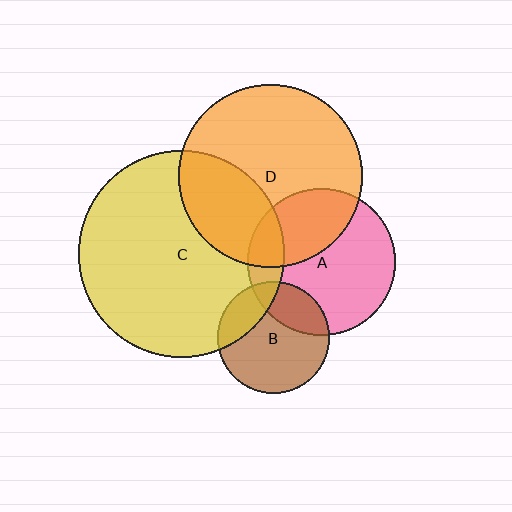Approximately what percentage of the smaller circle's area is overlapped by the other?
Approximately 25%.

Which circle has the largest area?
Circle C (yellow).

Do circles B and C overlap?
Yes.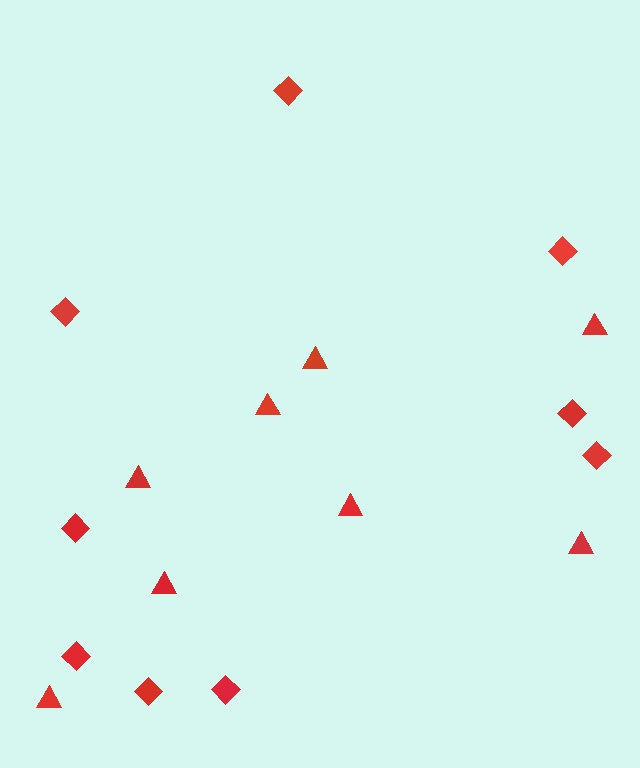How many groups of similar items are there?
There are 2 groups: one group of diamonds (9) and one group of triangles (8).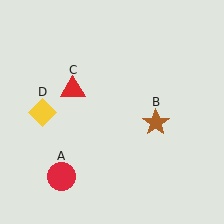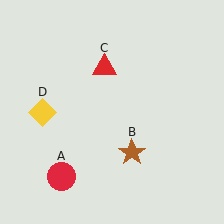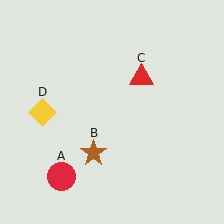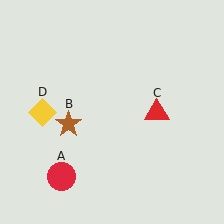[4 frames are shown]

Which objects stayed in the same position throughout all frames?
Red circle (object A) and yellow diamond (object D) remained stationary.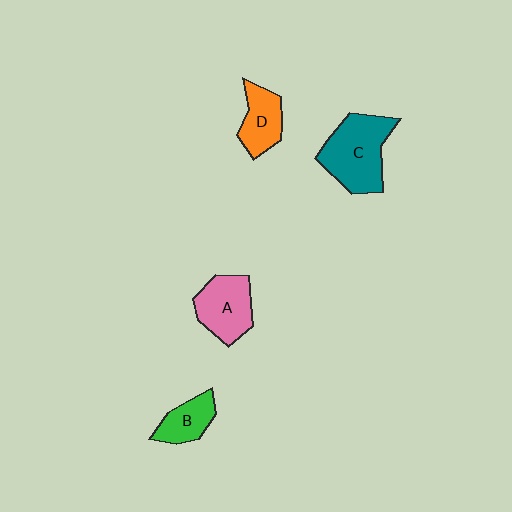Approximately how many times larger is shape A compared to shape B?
Approximately 1.5 times.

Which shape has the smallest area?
Shape B (green).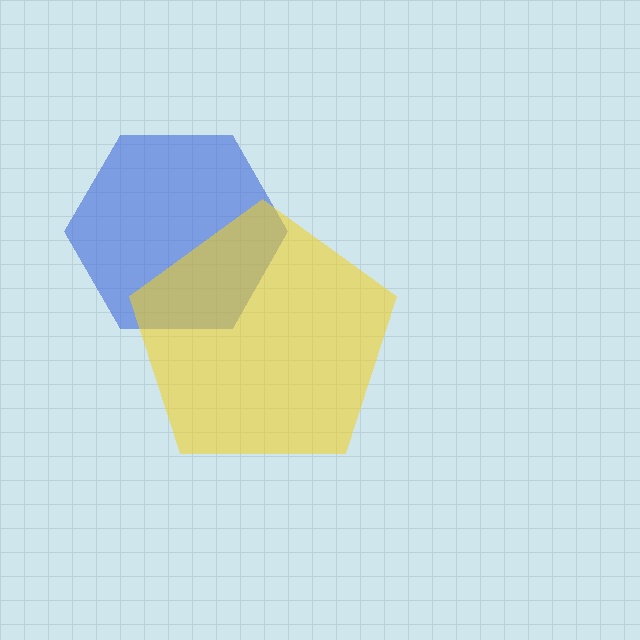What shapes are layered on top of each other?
The layered shapes are: a blue hexagon, a yellow pentagon.